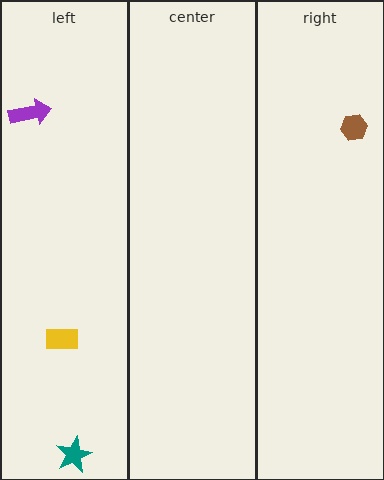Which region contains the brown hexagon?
The right region.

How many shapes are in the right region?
1.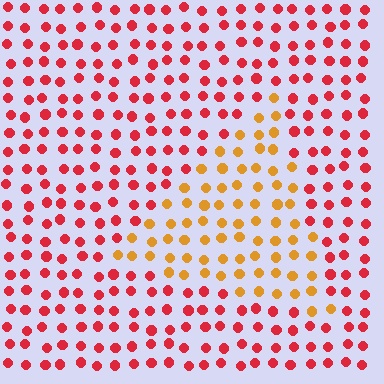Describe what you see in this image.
The image is filled with small red elements in a uniform arrangement. A triangle-shaped region is visible where the elements are tinted to a slightly different hue, forming a subtle color boundary.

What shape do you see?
I see a triangle.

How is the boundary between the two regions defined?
The boundary is defined purely by a slight shift in hue (about 43 degrees). Spacing, size, and orientation are identical on both sides.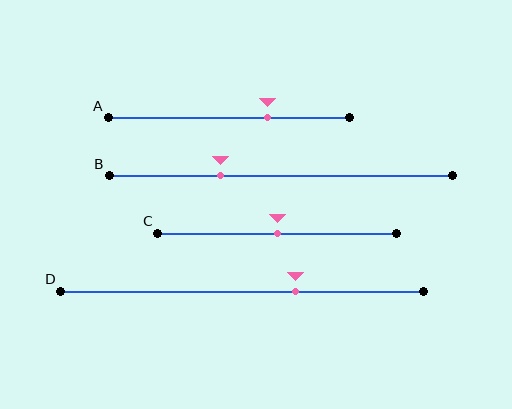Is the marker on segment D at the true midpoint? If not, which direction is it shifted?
No, the marker on segment D is shifted to the right by about 15% of the segment length.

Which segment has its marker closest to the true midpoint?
Segment C has its marker closest to the true midpoint.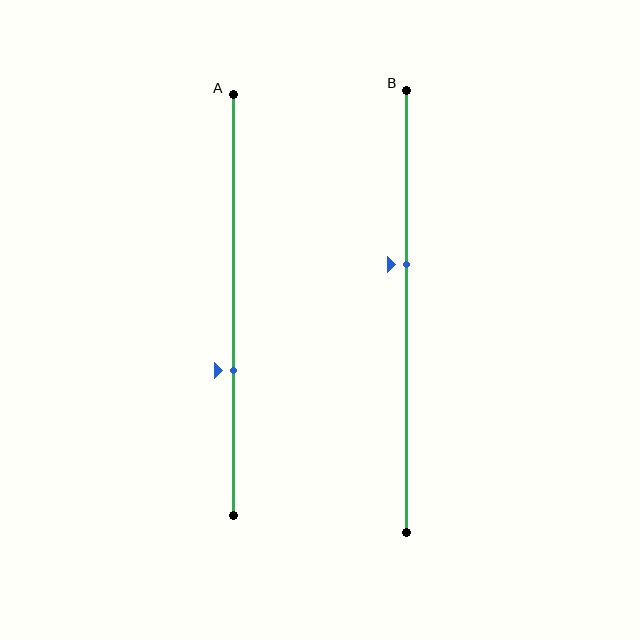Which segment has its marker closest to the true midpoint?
Segment B has its marker closest to the true midpoint.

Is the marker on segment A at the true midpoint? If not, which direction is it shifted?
No, the marker on segment A is shifted downward by about 16% of the segment length.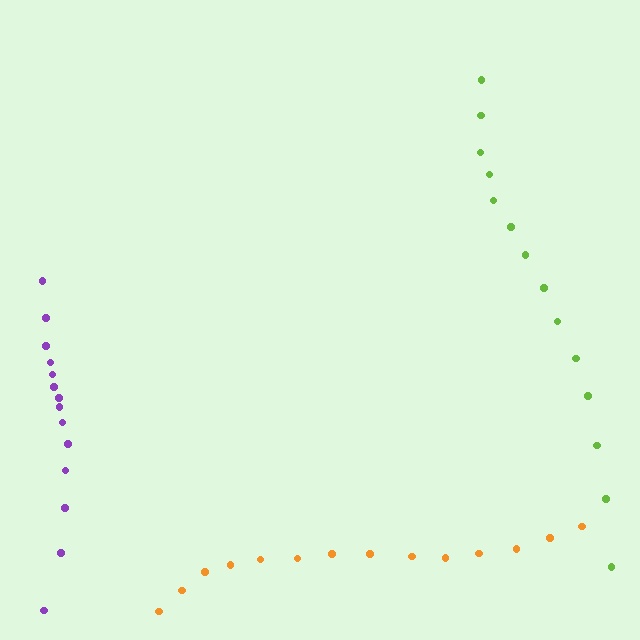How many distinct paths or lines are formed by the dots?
There are 3 distinct paths.